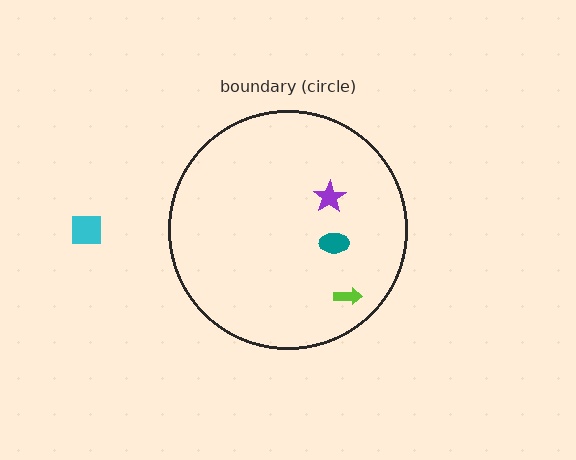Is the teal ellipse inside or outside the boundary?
Inside.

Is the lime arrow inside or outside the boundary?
Inside.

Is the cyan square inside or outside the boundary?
Outside.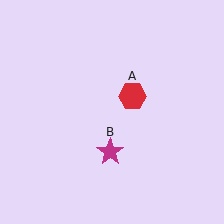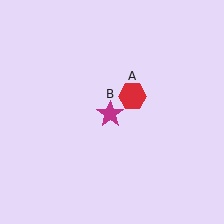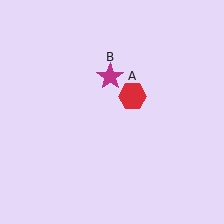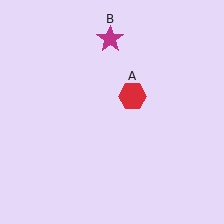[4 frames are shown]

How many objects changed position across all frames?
1 object changed position: magenta star (object B).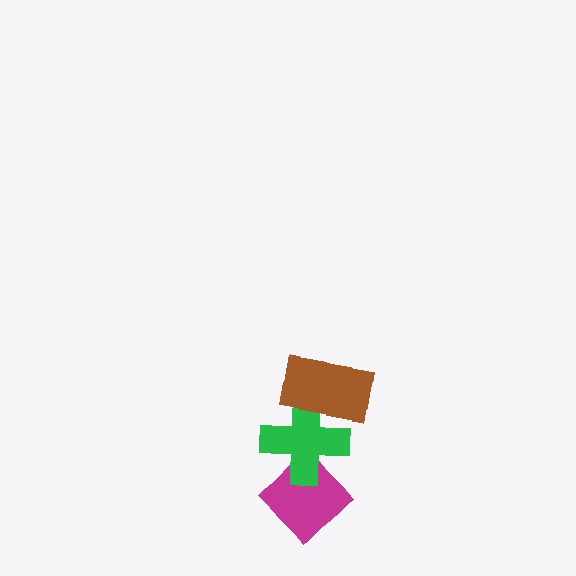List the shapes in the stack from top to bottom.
From top to bottom: the brown rectangle, the green cross, the magenta diamond.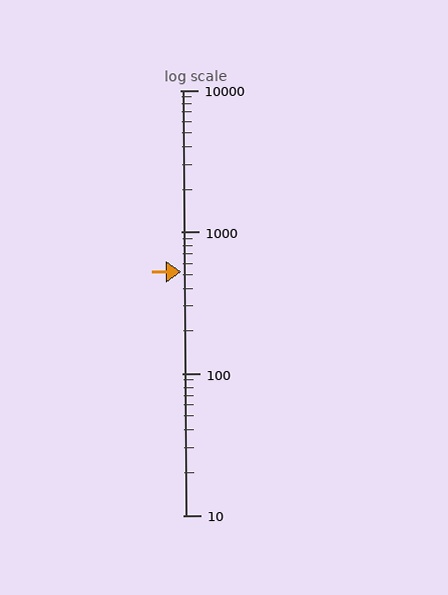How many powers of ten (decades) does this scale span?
The scale spans 3 decades, from 10 to 10000.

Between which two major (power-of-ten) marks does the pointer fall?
The pointer is between 100 and 1000.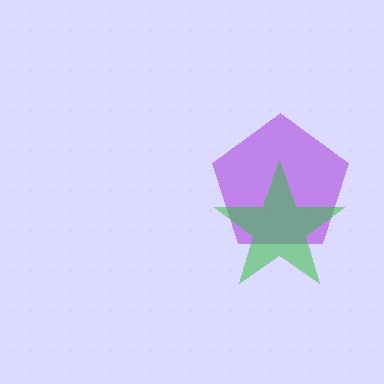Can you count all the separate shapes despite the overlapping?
Yes, there are 2 separate shapes.